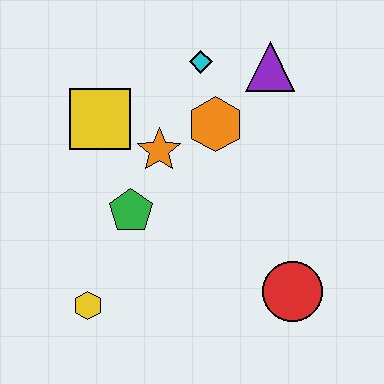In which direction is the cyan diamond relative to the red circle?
The cyan diamond is above the red circle.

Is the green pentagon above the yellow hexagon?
Yes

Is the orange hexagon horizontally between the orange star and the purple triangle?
Yes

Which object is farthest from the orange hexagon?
The yellow hexagon is farthest from the orange hexagon.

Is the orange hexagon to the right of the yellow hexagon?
Yes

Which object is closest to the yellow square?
The orange star is closest to the yellow square.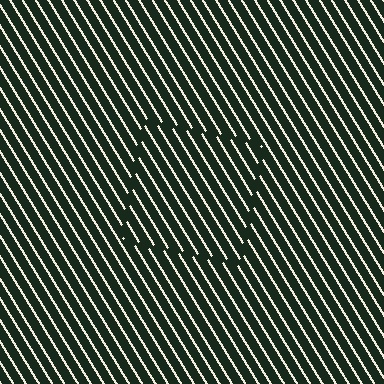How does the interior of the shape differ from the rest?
The interior of the shape contains the same grating, shifted by half a period — the contour is defined by the phase discontinuity where line-ends from the inner and outer gratings abut.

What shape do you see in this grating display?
An illusory square. The interior of the shape contains the same grating, shifted by half a period — the contour is defined by the phase discontinuity where line-ends from the inner and outer gratings abut.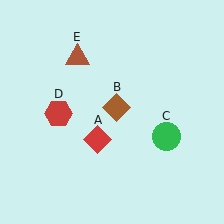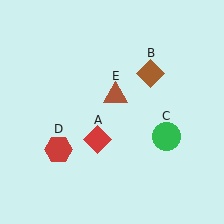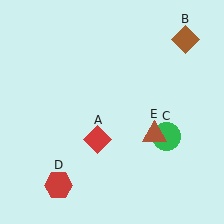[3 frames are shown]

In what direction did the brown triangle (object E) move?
The brown triangle (object E) moved down and to the right.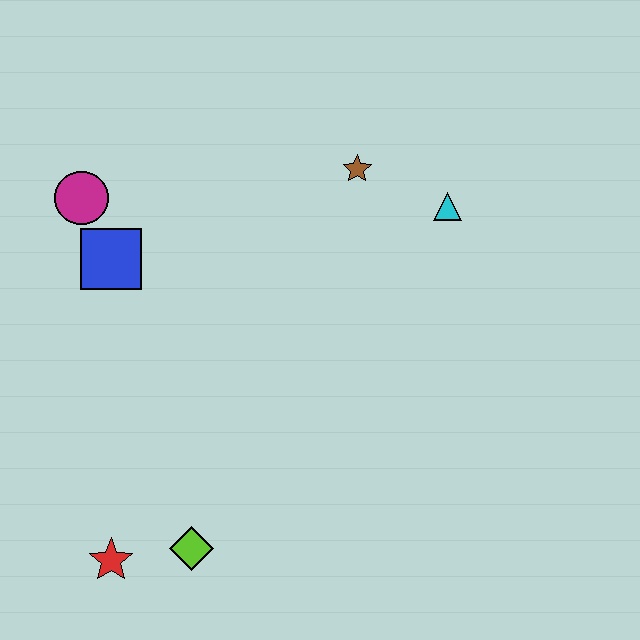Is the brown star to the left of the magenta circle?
No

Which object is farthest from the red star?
The cyan triangle is farthest from the red star.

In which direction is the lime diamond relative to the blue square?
The lime diamond is below the blue square.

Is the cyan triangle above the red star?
Yes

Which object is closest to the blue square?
The magenta circle is closest to the blue square.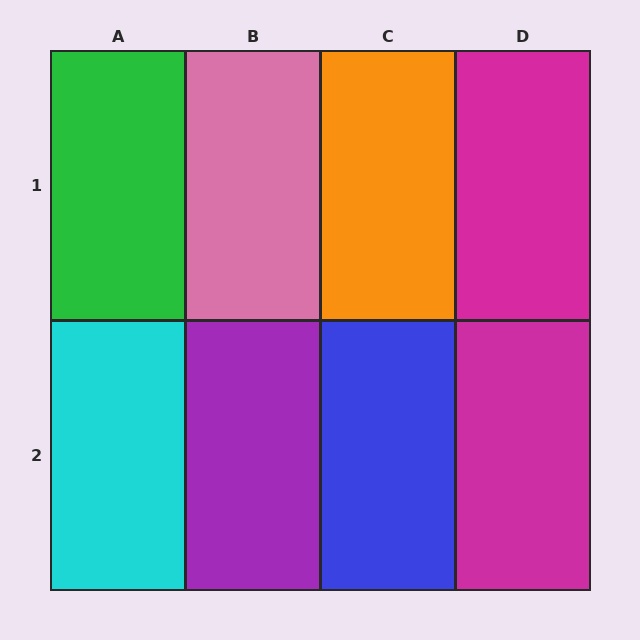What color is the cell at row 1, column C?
Orange.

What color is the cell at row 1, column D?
Magenta.